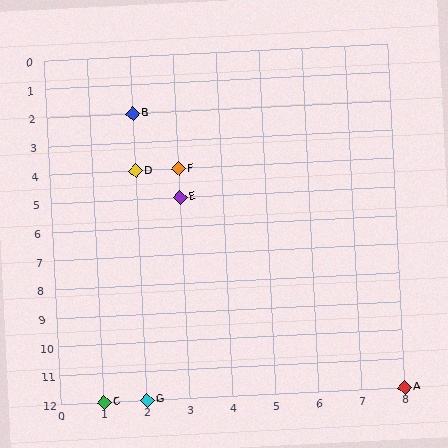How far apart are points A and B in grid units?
Points A and B are 6 columns and 10 rows apart (about 11.7 grid units diagonally).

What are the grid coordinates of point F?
Point F is at grid coordinates (3, 4).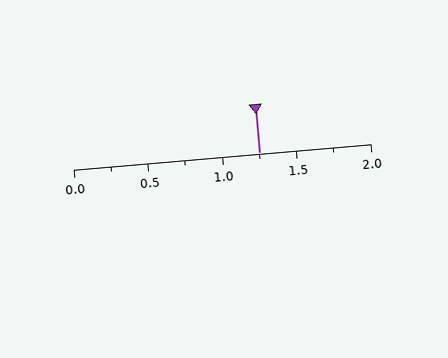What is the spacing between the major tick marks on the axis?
The major ticks are spaced 0.5 apart.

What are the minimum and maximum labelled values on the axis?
The axis runs from 0.0 to 2.0.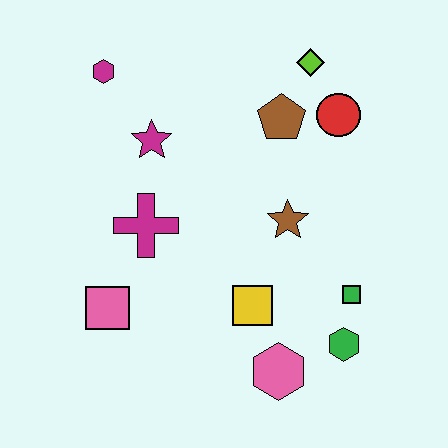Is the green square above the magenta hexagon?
No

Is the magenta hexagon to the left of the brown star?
Yes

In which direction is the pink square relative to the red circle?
The pink square is to the left of the red circle.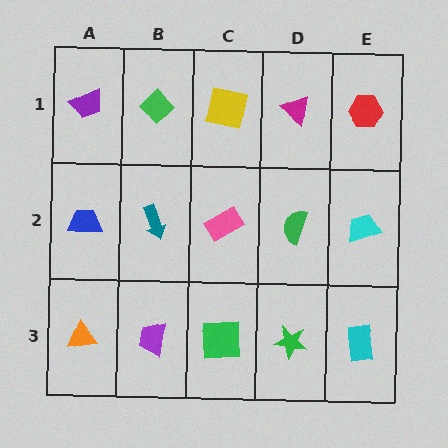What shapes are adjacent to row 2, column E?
A red hexagon (row 1, column E), a cyan rectangle (row 3, column E), a green semicircle (row 2, column D).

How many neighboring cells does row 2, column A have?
3.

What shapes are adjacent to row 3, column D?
A green semicircle (row 2, column D), a green square (row 3, column C), a cyan rectangle (row 3, column E).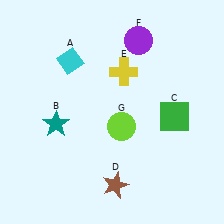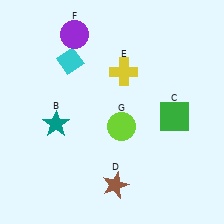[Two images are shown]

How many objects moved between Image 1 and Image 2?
1 object moved between the two images.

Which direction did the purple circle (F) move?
The purple circle (F) moved left.